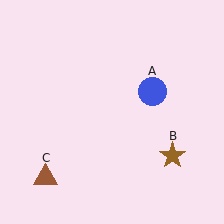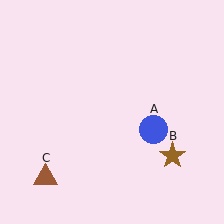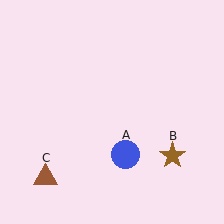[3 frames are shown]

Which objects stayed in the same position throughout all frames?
Brown star (object B) and brown triangle (object C) remained stationary.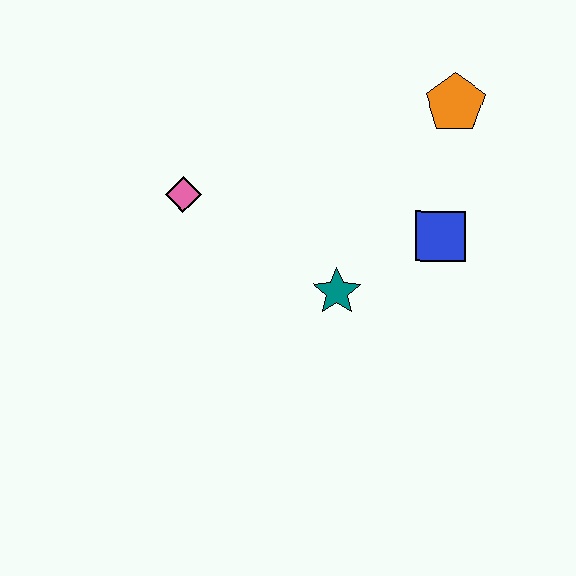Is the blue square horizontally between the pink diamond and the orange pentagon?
Yes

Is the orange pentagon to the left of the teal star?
No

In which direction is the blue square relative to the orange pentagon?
The blue square is below the orange pentagon.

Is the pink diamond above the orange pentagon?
No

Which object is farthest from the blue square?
The pink diamond is farthest from the blue square.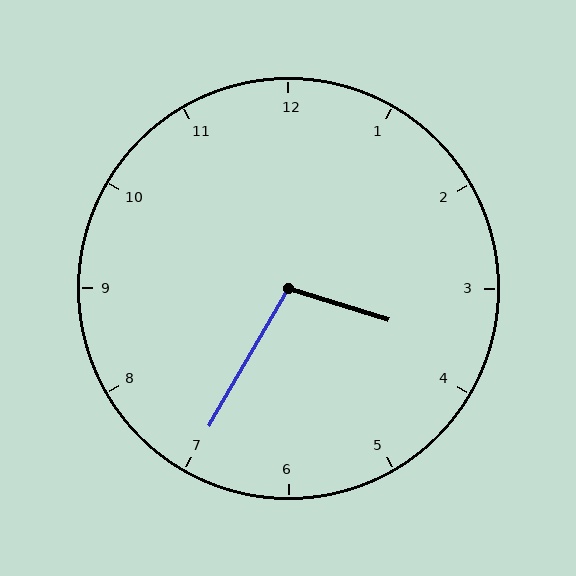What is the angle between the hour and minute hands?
Approximately 102 degrees.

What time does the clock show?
3:35.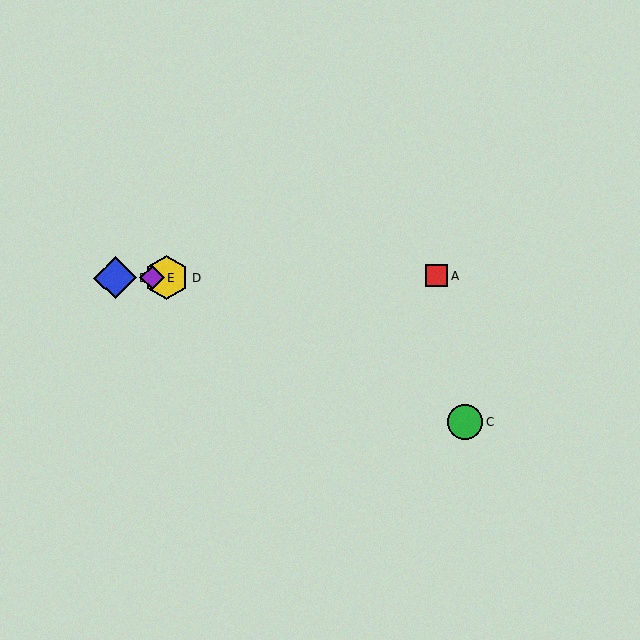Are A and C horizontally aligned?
No, A is at y≈276 and C is at y≈422.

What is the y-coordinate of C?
Object C is at y≈422.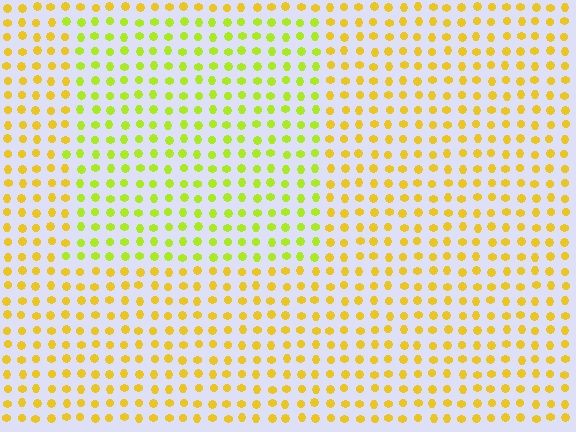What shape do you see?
I see a rectangle.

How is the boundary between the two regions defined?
The boundary is defined purely by a slight shift in hue (about 31 degrees). Spacing, size, and orientation are identical on both sides.